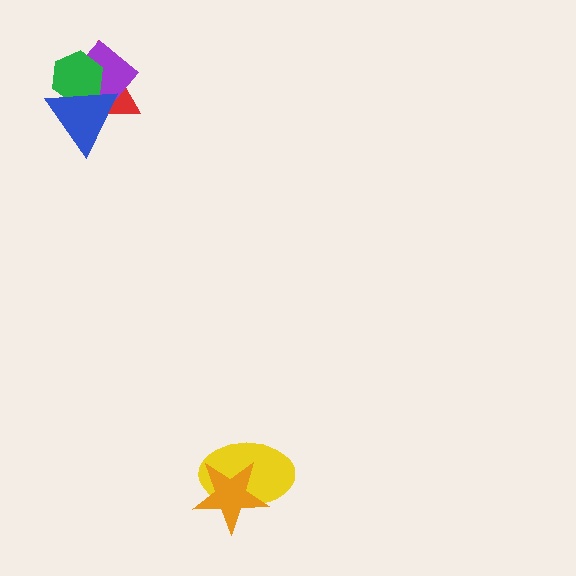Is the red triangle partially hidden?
Yes, it is partially covered by another shape.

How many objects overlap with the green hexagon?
3 objects overlap with the green hexagon.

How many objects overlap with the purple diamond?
3 objects overlap with the purple diamond.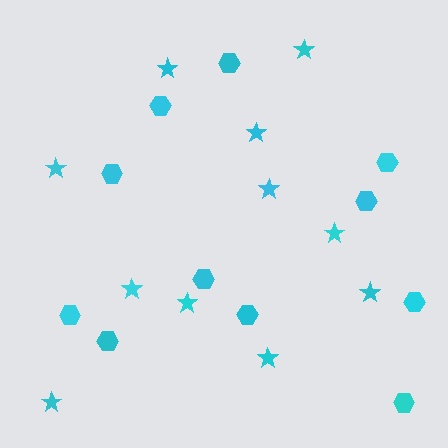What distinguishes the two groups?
There are 2 groups: one group of stars (11) and one group of hexagons (11).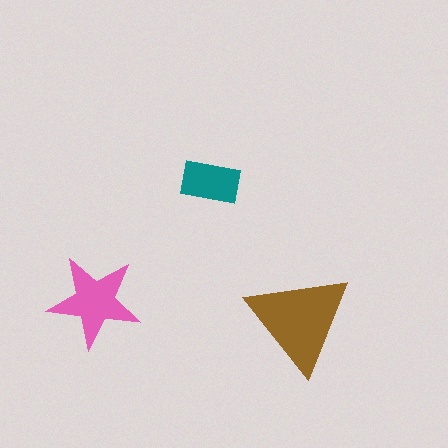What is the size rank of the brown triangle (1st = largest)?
1st.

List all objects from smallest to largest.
The teal rectangle, the pink star, the brown triangle.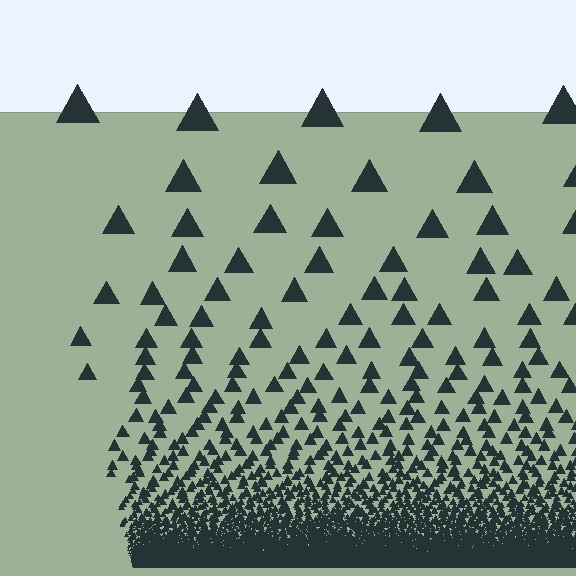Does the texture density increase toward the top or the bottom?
Density increases toward the bottom.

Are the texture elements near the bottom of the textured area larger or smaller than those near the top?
Smaller. The gradient is inverted — elements near the bottom are smaller and denser.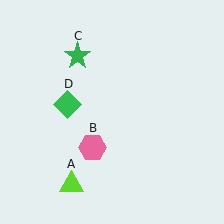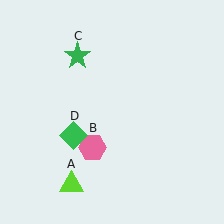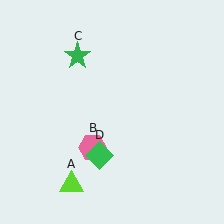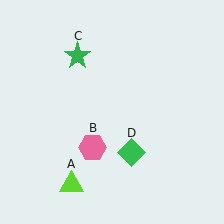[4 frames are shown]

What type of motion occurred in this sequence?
The green diamond (object D) rotated counterclockwise around the center of the scene.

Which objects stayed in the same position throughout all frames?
Lime triangle (object A) and pink hexagon (object B) and green star (object C) remained stationary.